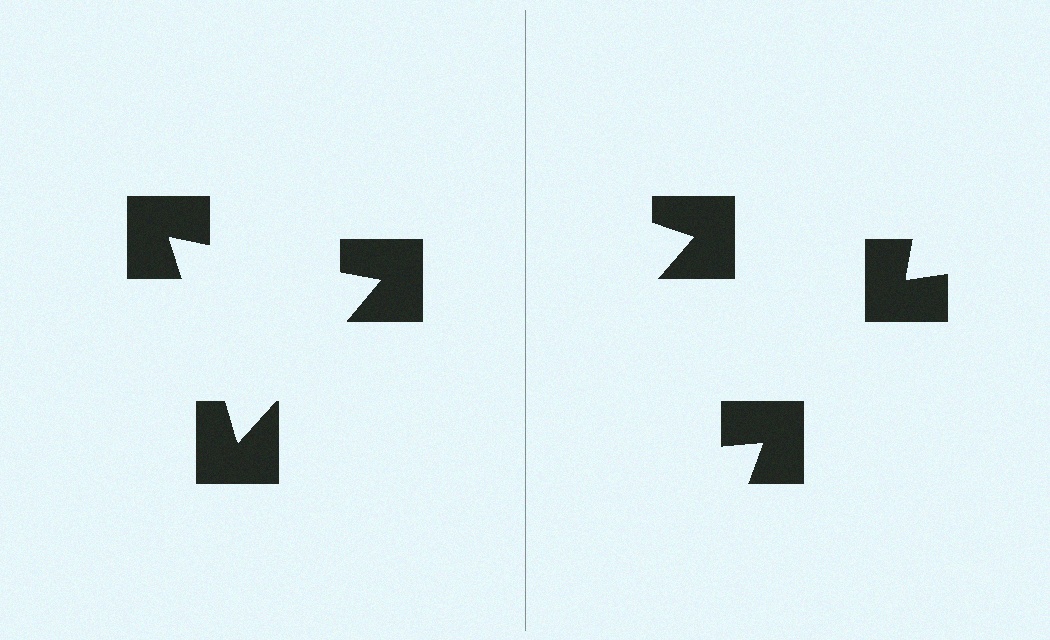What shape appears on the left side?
An illusory triangle.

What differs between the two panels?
The notched squares are positioned identically on both sides; only the wedge orientations differ. On the left they align to a triangle; on the right they are misaligned.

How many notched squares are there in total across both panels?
6 — 3 on each side.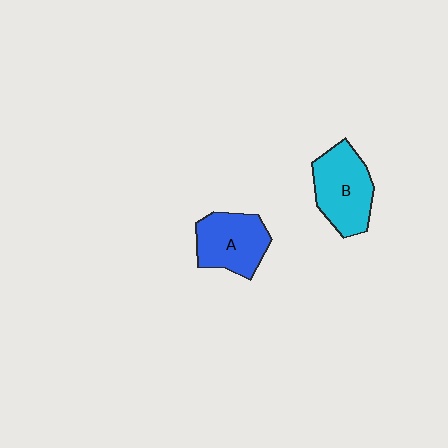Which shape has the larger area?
Shape B (cyan).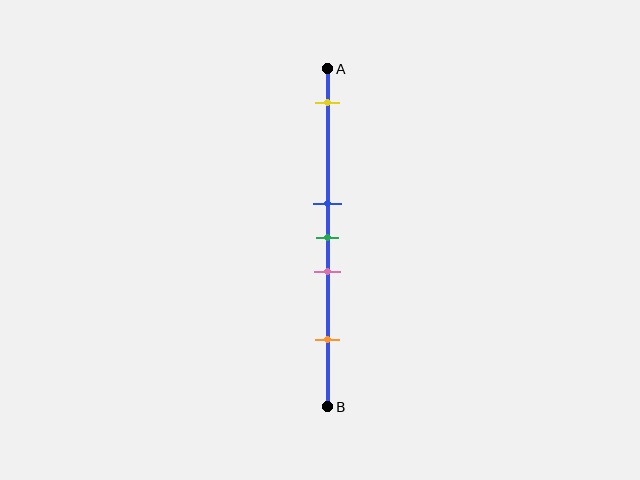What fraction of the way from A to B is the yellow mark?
The yellow mark is approximately 10% (0.1) of the way from A to B.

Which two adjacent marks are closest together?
The blue and green marks are the closest adjacent pair.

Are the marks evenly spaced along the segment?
No, the marks are not evenly spaced.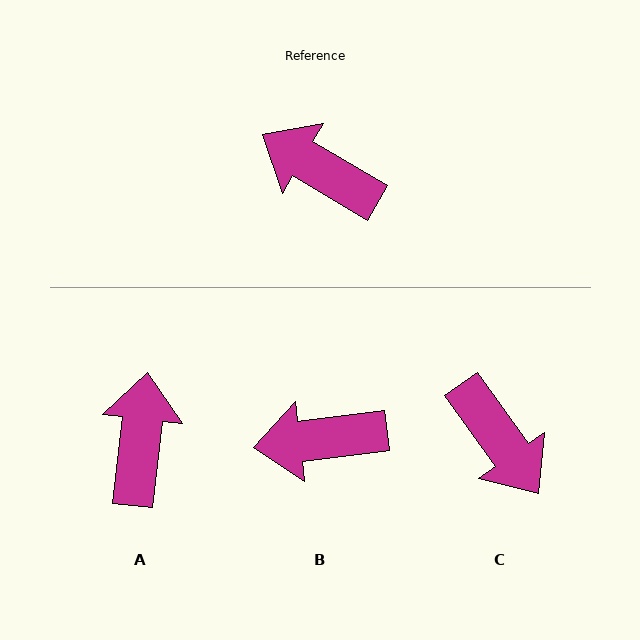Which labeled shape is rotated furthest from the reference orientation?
C, about 156 degrees away.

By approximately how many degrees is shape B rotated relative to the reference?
Approximately 38 degrees counter-clockwise.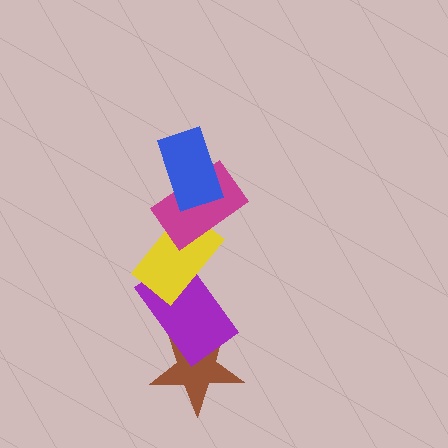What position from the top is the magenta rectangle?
The magenta rectangle is 2nd from the top.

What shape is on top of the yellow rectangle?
The magenta rectangle is on top of the yellow rectangle.